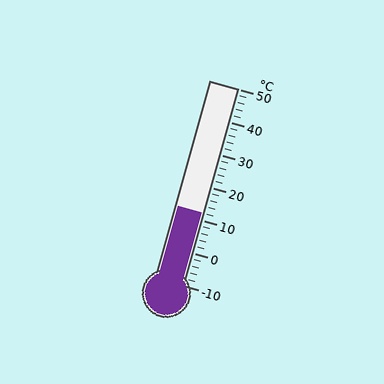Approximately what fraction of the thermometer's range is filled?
The thermometer is filled to approximately 35% of its range.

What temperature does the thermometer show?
The thermometer shows approximately 12°C.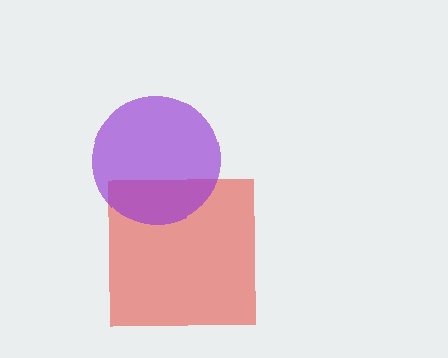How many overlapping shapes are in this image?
There are 2 overlapping shapes in the image.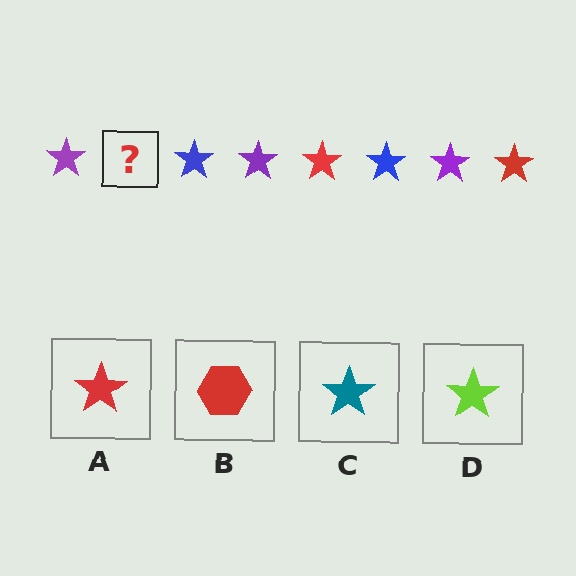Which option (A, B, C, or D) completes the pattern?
A.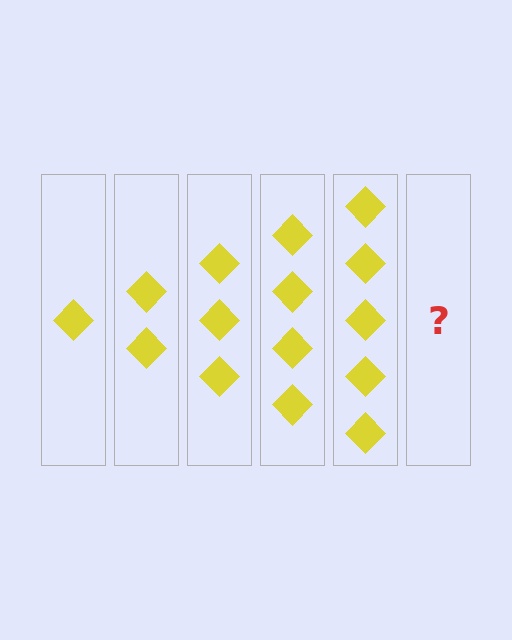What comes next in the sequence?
The next element should be 6 diamonds.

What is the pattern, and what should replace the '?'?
The pattern is that each step adds one more diamond. The '?' should be 6 diamonds.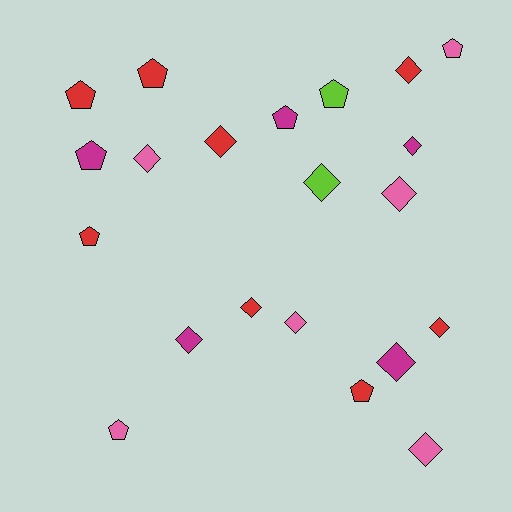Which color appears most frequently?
Red, with 8 objects.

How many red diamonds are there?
There are 4 red diamonds.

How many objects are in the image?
There are 21 objects.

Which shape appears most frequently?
Diamond, with 12 objects.